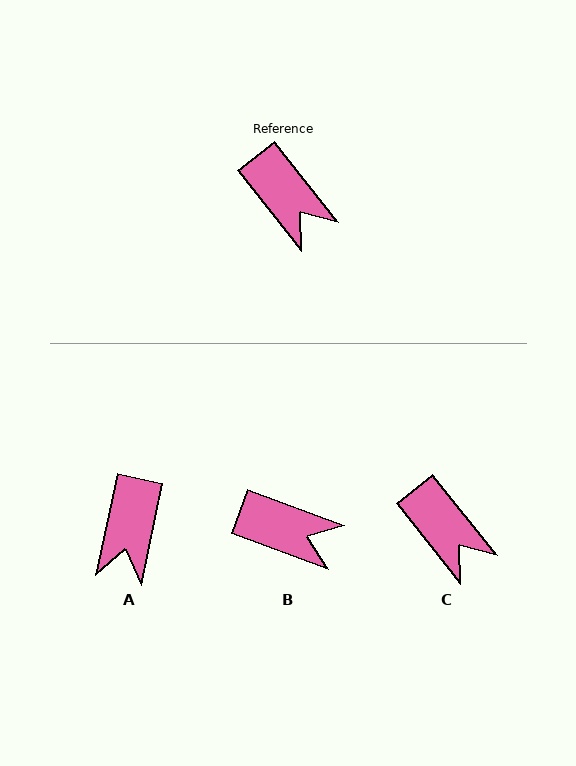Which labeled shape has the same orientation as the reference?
C.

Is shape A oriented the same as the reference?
No, it is off by about 50 degrees.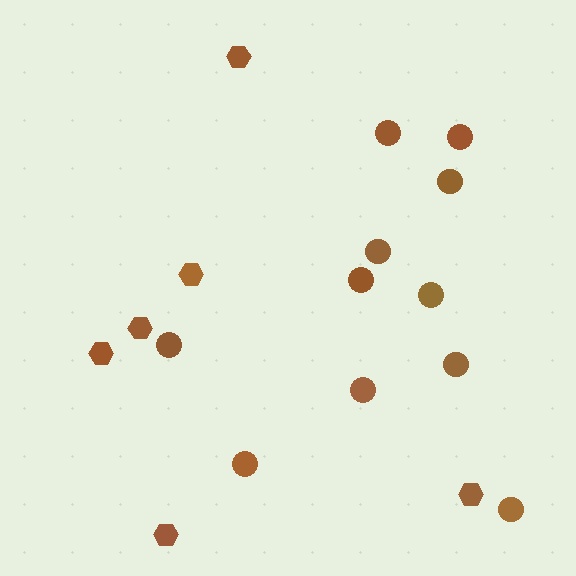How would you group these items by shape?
There are 2 groups: one group of circles (11) and one group of hexagons (6).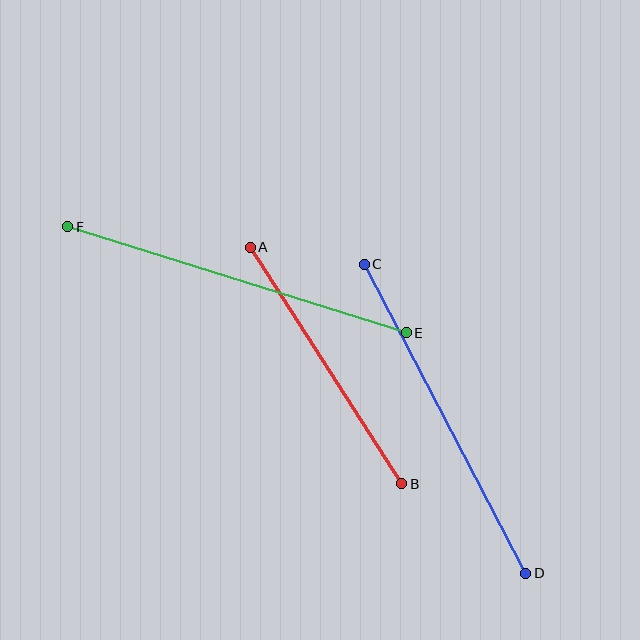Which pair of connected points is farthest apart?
Points E and F are farthest apart.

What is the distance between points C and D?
The distance is approximately 349 pixels.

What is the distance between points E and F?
The distance is approximately 355 pixels.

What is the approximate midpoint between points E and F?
The midpoint is at approximately (237, 280) pixels.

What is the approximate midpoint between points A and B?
The midpoint is at approximately (326, 366) pixels.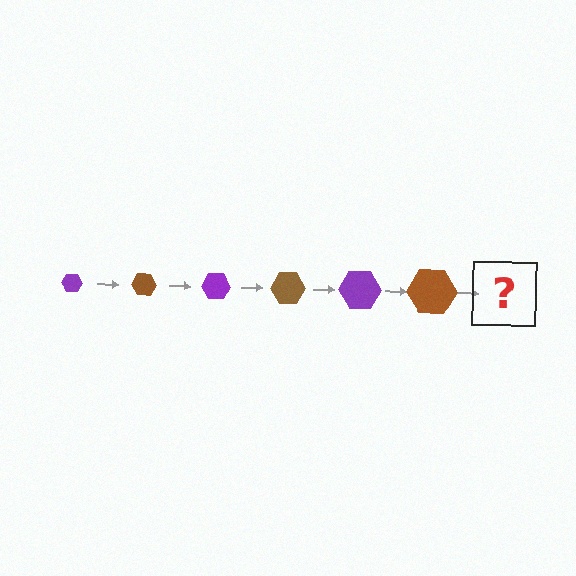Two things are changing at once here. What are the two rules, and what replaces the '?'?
The two rules are that the hexagon grows larger each step and the color cycles through purple and brown. The '?' should be a purple hexagon, larger than the previous one.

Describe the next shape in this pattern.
It should be a purple hexagon, larger than the previous one.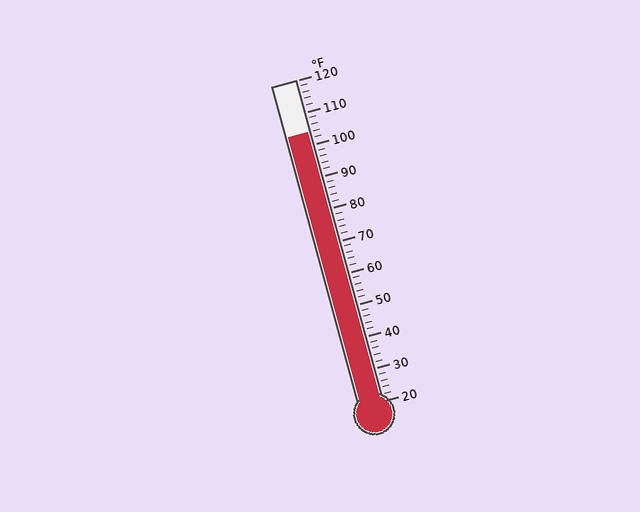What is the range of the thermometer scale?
The thermometer scale ranges from 20°F to 120°F.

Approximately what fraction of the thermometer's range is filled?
The thermometer is filled to approximately 85% of its range.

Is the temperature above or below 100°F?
The temperature is above 100°F.